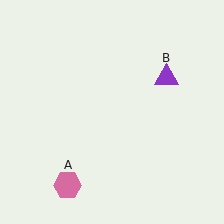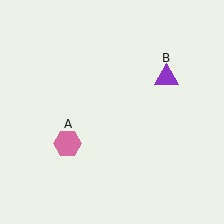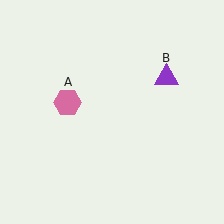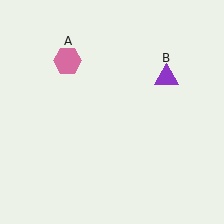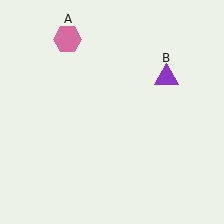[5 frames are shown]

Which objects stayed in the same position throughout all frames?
Purple triangle (object B) remained stationary.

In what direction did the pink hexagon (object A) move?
The pink hexagon (object A) moved up.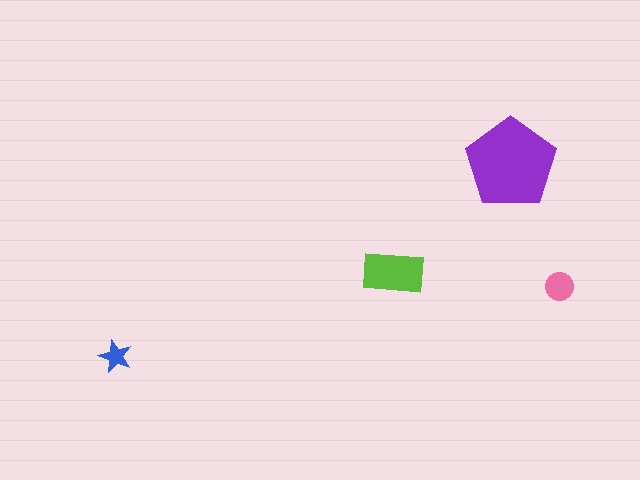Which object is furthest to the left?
The blue star is leftmost.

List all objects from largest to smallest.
The purple pentagon, the lime rectangle, the pink circle, the blue star.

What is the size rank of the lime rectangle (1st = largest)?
2nd.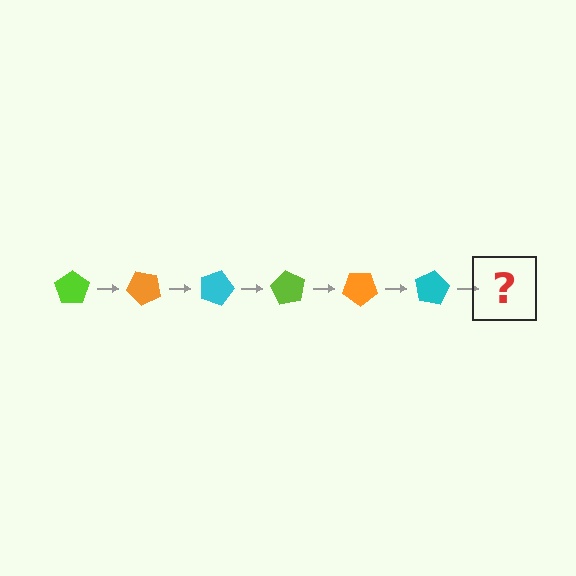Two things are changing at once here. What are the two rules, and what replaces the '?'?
The two rules are that it rotates 45 degrees each step and the color cycles through lime, orange, and cyan. The '?' should be a lime pentagon, rotated 270 degrees from the start.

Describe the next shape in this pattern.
It should be a lime pentagon, rotated 270 degrees from the start.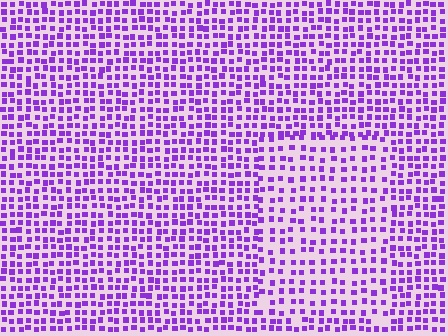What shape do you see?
I see a rectangle.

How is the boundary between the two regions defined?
The boundary is defined by a change in element density (approximately 1.6x ratio). All elements are the same color, size, and shape.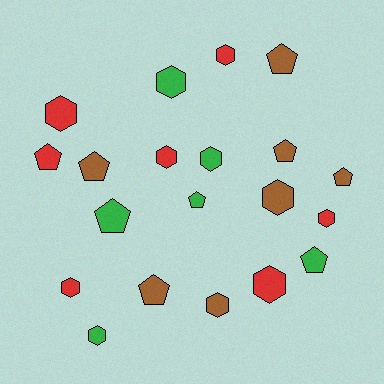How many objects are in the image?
There are 20 objects.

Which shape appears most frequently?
Hexagon, with 11 objects.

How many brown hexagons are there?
There are 2 brown hexagons.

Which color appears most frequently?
Brown, with 7 objects.